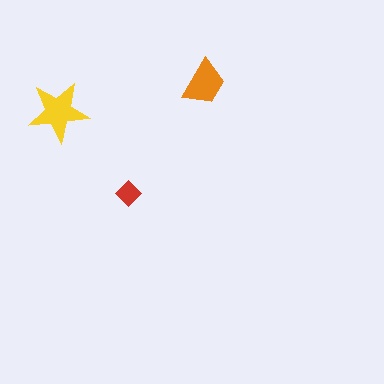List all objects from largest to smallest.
The yellow star, the orange trapezoid, the red diamond.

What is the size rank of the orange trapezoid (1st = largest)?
2nd.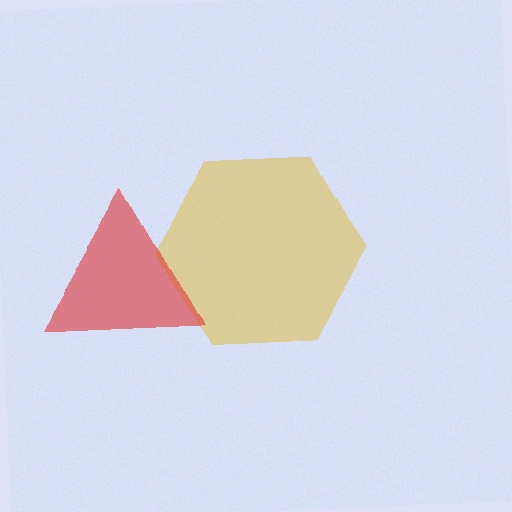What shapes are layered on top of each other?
The layered shapes are: a yellow hexagon, a red triangle.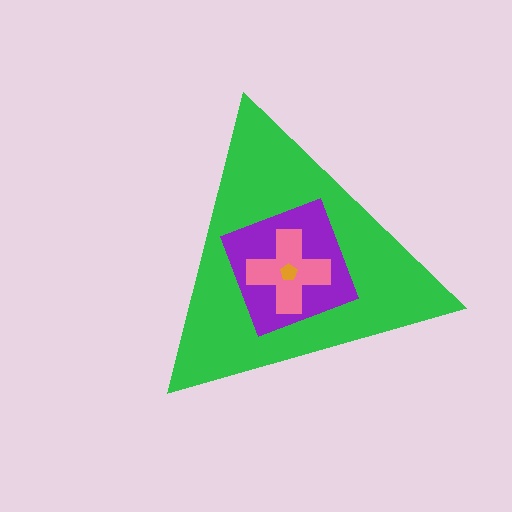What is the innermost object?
The orange pentagon.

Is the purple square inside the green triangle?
Yes.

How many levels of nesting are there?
4.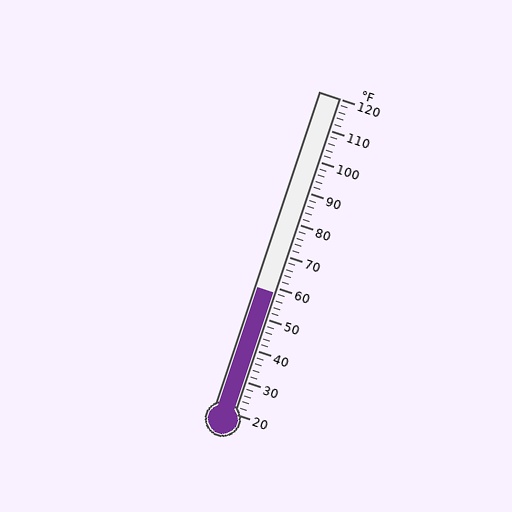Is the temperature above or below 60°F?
The temperature is below 60°F.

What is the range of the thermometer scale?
The thermometer scale ranges from 20°F to 120°F.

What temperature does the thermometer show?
The thermometer shows approximately 58°F.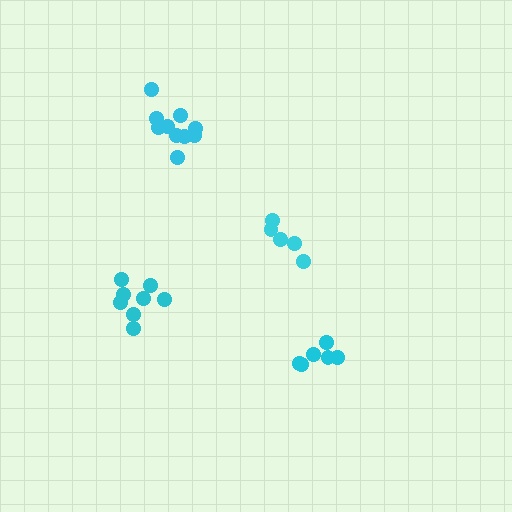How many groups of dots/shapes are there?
There are 4 groups.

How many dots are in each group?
Group 1: 5 dots, Group 2: 10 dots, Group 3: 6 dots, Group 4: 8 dots (29 total).